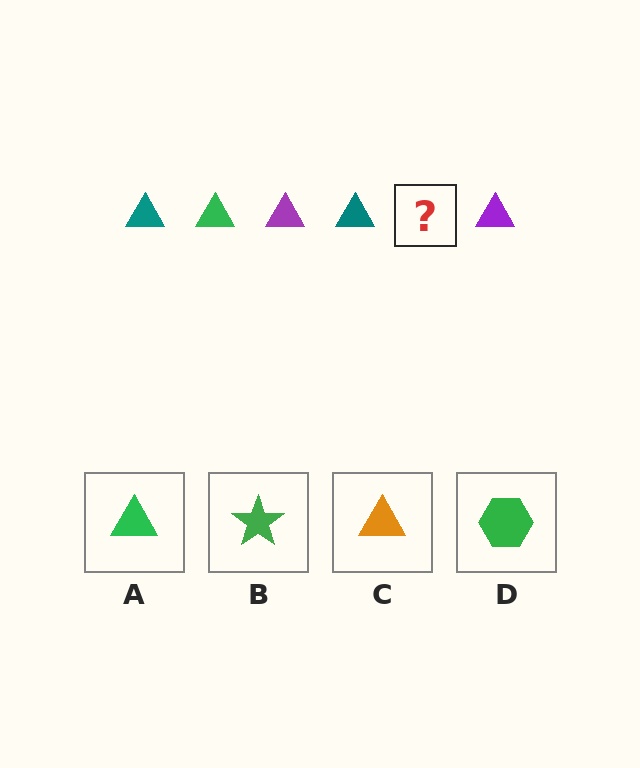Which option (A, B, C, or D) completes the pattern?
A.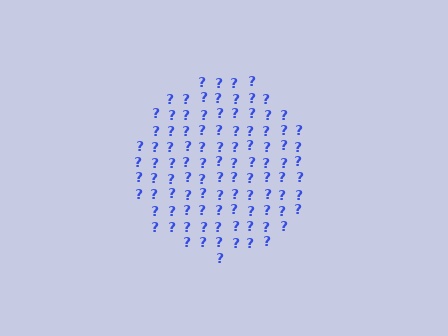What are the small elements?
The small elements are question marks.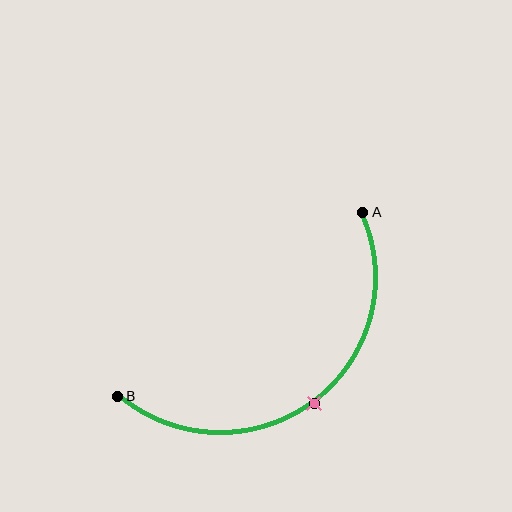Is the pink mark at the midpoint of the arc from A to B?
Yes. The pink mark lies on the arc at equal arc-length from both A and B — it is the arc midpoint.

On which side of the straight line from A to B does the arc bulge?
The arc bulges below and to the right of the straight line connecting A and B.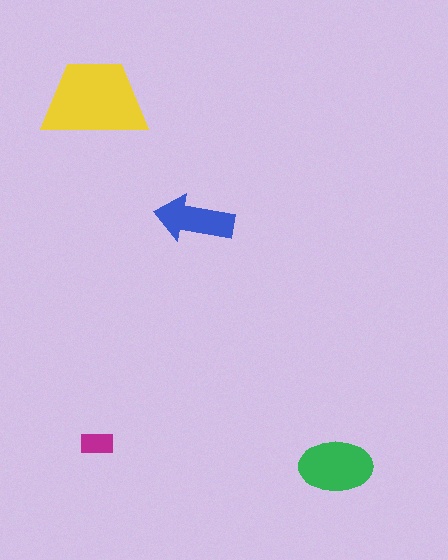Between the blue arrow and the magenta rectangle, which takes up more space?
The blue arrow.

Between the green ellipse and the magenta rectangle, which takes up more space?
The green ellipse.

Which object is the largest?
The yellow trapezoid.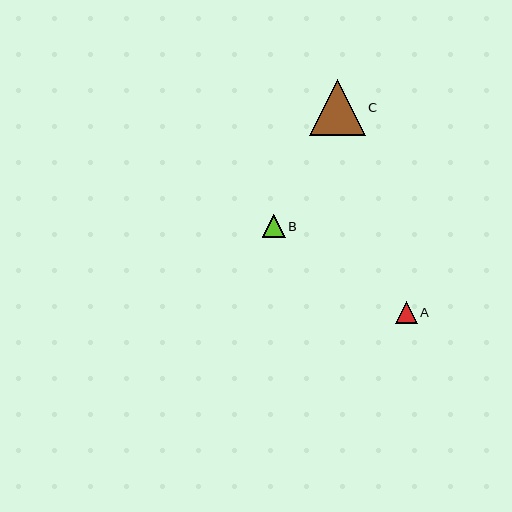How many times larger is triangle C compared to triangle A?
Triangle C is approximately 2.5 times the size of triangle A.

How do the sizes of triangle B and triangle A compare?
Triangle B and triangle A are approximately the same size.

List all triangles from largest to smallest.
From largest to smallest: C, B, A.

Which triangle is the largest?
Triangle C is the largest with a size of approximately 55 pixels.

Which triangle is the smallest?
Triangle A is the smallest with a size of approximately 22 pixels.